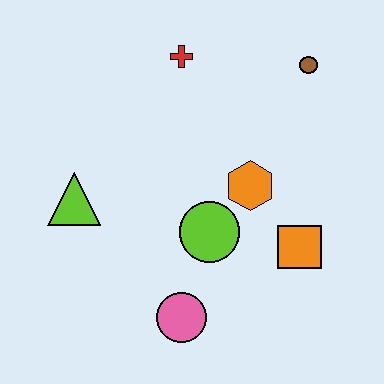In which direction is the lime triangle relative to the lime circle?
The lime triangle is to the left of the lime circle.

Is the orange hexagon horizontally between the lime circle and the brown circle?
Yes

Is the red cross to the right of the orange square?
No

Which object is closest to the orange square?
The orange hexagon is closest to the orange square.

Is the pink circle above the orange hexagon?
No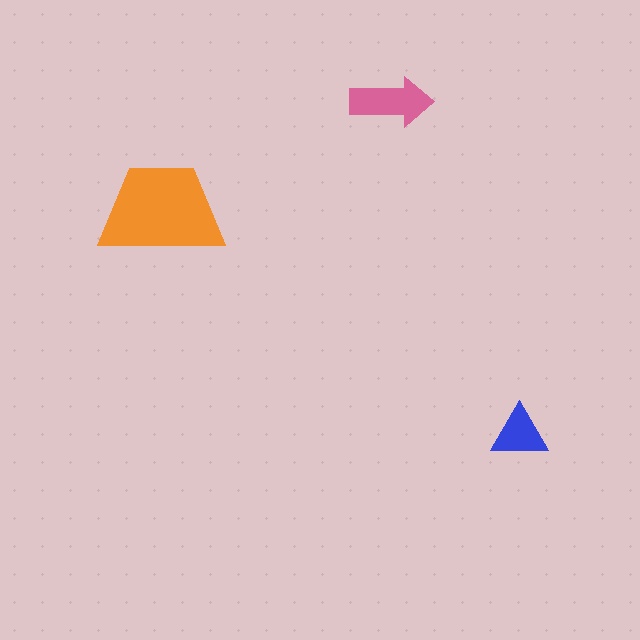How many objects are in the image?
There are 3 objects in the image.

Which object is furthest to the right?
The blue triangle is rightmost.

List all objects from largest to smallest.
The orange trapezoid, the pink arrow, the blue triangle.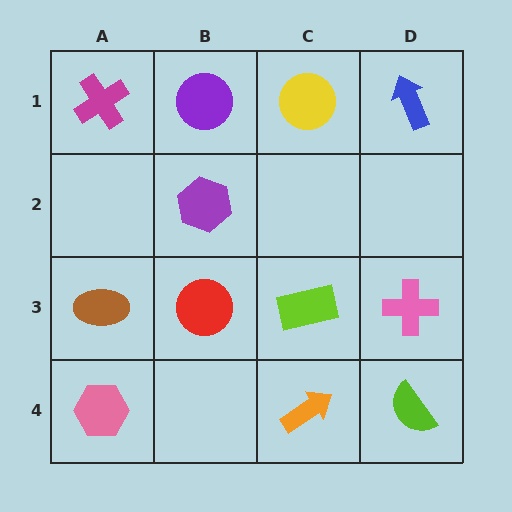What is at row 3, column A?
A brown ellipse.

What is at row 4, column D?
A lime semicircle.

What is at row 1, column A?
A magenta cross.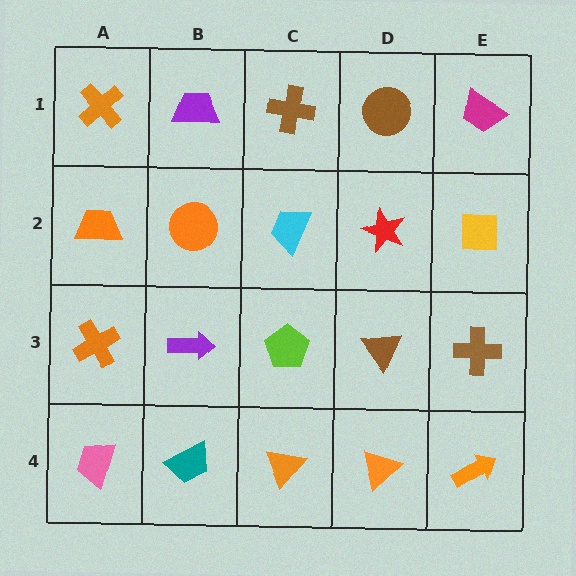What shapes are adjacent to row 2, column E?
A magenta trapezoid (row 1, column E), a brown cross (row 3, column E), a red star (row 2, column D).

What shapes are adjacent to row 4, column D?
A brown triangle (row 3, column D), an orange triangle (row 4, column C), an orange arrow (row 4, column E).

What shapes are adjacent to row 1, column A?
An orange trapezoid (row 2, column A), a purple trapezoid (row 1, column B).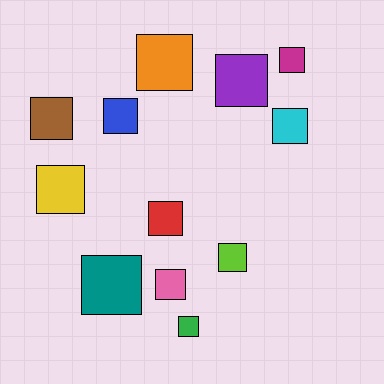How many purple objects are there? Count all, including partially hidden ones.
There is 1 purple object.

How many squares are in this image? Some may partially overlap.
There are 12 squares.